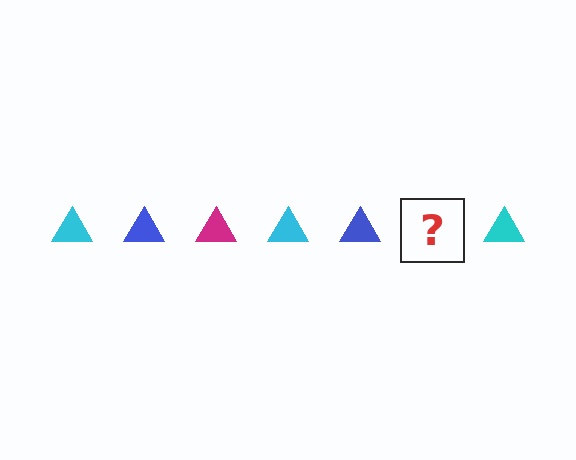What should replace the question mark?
The question mark should be replaced with a magenta triangle.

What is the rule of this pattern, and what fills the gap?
The rule is that the pattern cycles through cyan, blue, magenta triangles. The gap should be filled with a magenta triangle.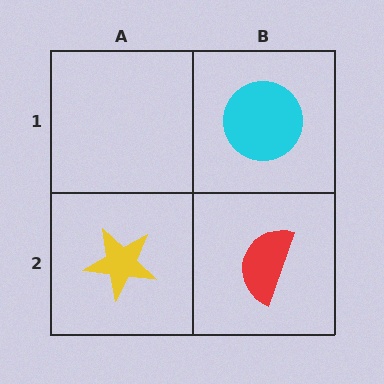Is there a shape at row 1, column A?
No, that cell is empty.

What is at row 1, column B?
A cyan circle.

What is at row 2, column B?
A red semicircle.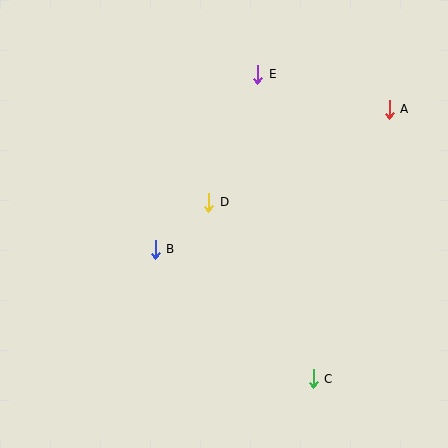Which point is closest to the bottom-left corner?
Point B is closest to the bottom-left corner.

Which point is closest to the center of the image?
Point D at (209, 202) is closest to the center.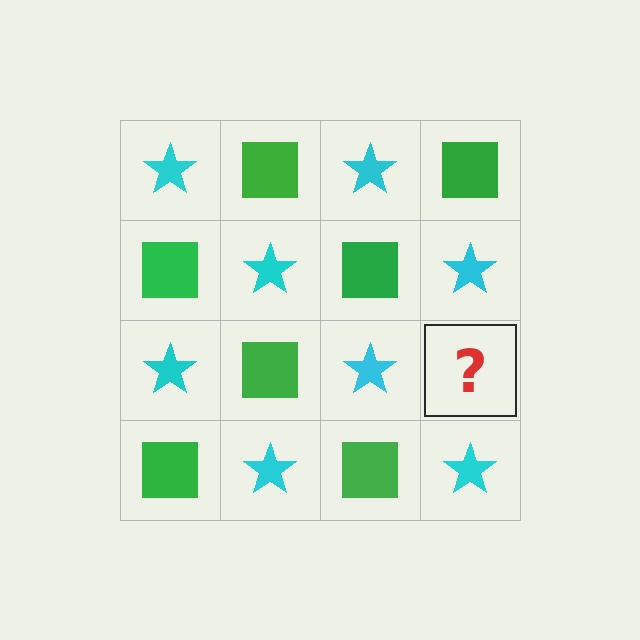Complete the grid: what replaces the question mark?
The question mark should be replaced with a green square.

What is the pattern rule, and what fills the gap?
The rule is that it alternates cyan star and green square in a checkerboard pattern. The gap should be filled with a green square.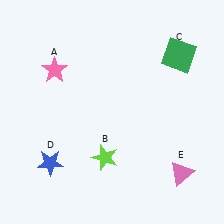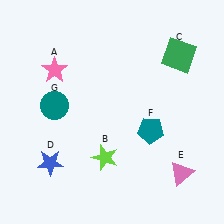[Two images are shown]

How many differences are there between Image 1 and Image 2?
There are 2 differences between the two images.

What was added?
A teal pentagon (F), a teal circle (G) were added in Image 2.